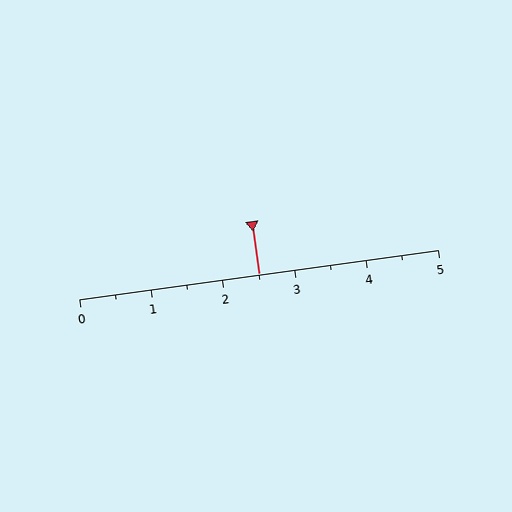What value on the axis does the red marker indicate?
The marker indicates approximately 2.5.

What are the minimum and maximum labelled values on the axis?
The axis runs from 0 to 5.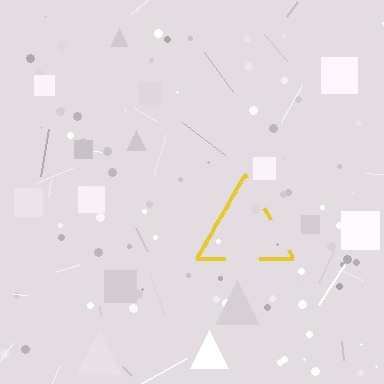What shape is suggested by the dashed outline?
The dashed outline suggests a triangle.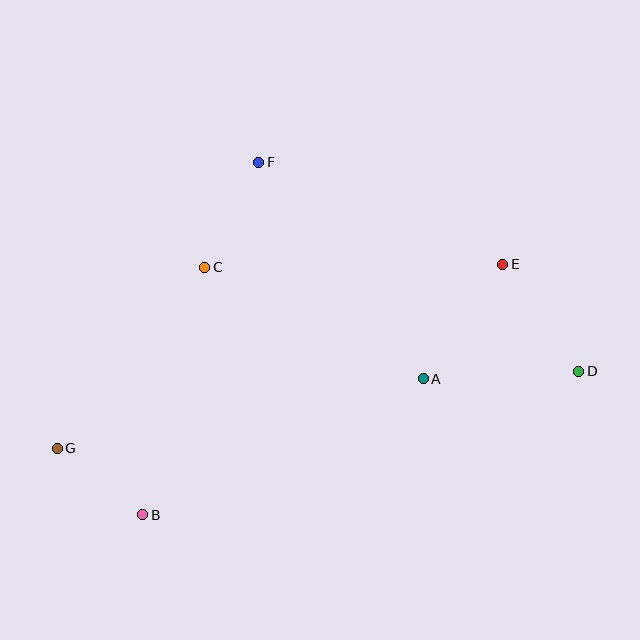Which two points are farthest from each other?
Points D and G are farthest from each other.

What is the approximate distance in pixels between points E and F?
The distance between E and F is approximately 265 pixels.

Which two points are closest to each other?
Points B and G are closest to each other.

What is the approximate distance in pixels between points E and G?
The distance between E and G is approximately 482 pixels.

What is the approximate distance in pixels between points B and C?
The distance between B and C is approximately 255 pixels.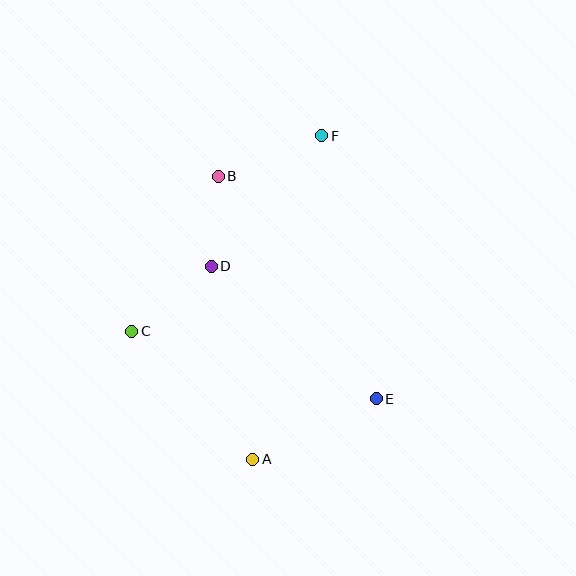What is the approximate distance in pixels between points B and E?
The distance between B and E is approximately 272 pixels.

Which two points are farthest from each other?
Points A and F are farthest from each other.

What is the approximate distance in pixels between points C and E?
The distance between C and E is approximately 253 pixels.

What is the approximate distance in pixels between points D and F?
The distance between D and F is approximately 171 pixels.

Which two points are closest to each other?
Points B and D are closest to each other.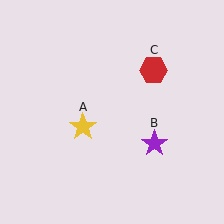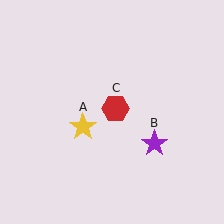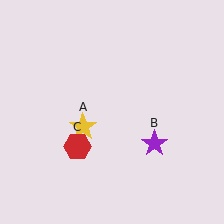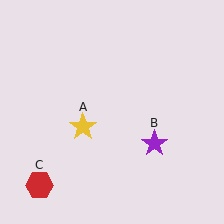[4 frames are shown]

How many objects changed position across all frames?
1 object changed position: red hexagon (object C).